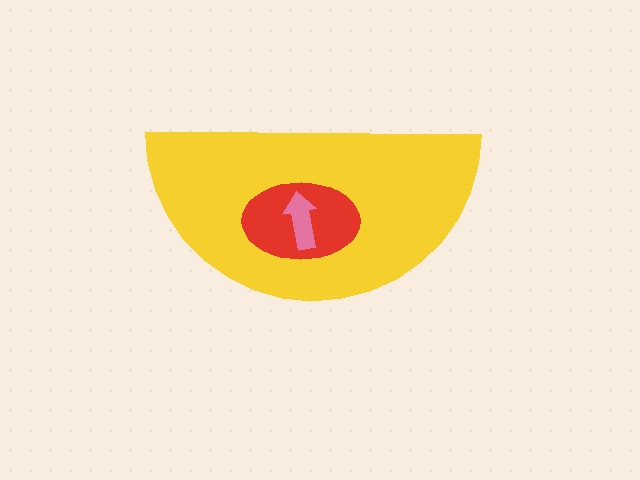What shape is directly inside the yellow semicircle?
The red ellipse.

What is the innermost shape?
The pink arrow.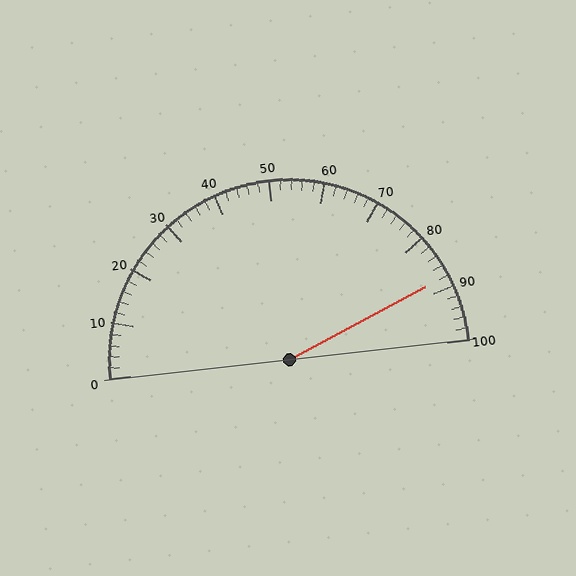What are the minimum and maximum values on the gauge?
The gauge ranges from 0 to 100.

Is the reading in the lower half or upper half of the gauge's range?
The reading is in the upper half of the range (0 to 100).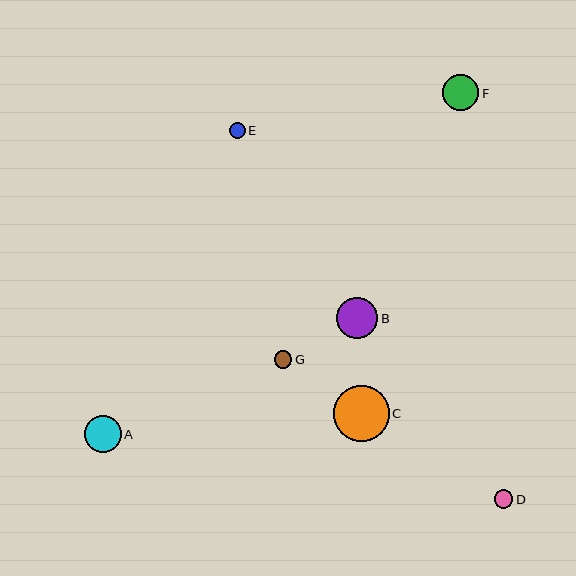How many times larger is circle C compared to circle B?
Circle C is approximately 1.4 times the size of circle B.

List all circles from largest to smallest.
From largest to smallest: C, B, A, F, D, G, E.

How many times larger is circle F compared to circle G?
Circle F is approximately 2.1 times the size of circle G.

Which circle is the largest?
Circle C is the largest with a size of approximately 56 pixels.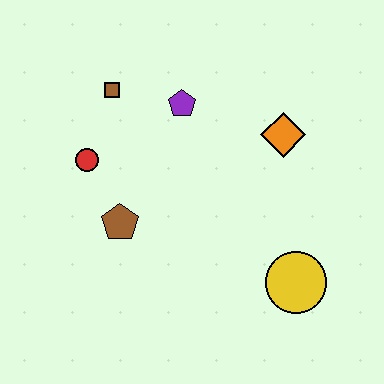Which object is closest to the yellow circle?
The orange diamond is closest to the yellow circle.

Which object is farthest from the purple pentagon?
The yellow circle is farthest from the purple pentagon.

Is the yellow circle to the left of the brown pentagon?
No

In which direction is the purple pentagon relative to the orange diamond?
The purple pentagon is to the left of the orange diamond.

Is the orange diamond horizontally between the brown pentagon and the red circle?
No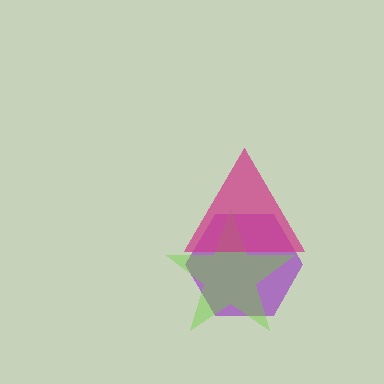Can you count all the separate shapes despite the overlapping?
Yes, there are 3 separate shapes.